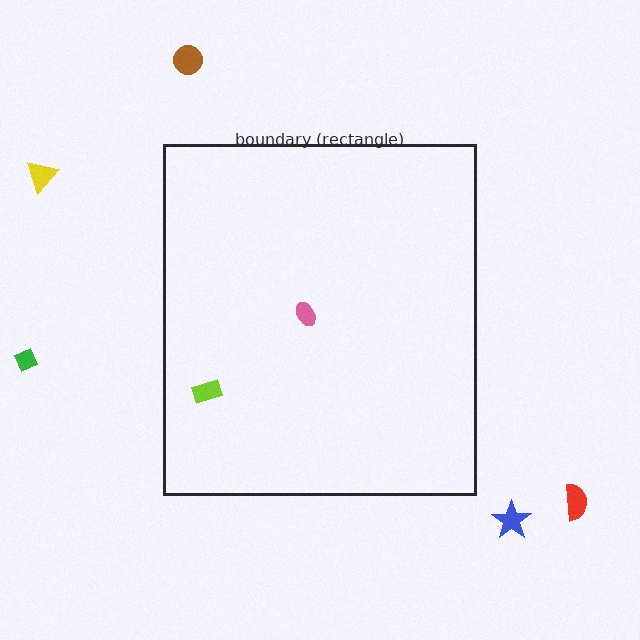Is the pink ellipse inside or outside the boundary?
Inside.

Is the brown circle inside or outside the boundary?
Outside.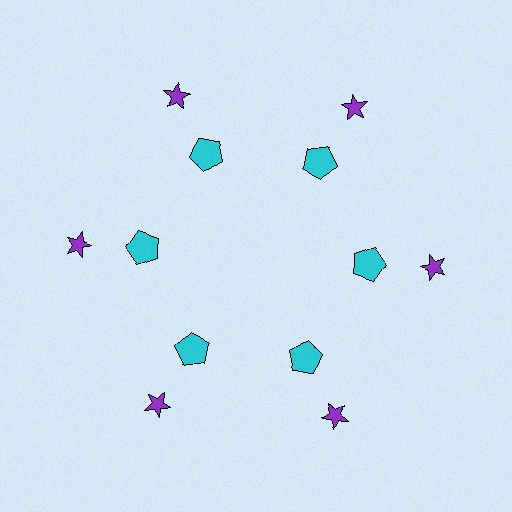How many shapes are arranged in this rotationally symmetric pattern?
There are 12 shapes, arranged in 6 groups of 2.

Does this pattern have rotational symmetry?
Yes, this pattern has 6-fold rotational symmetry. It looks the same after rotating 60 degrees around the center.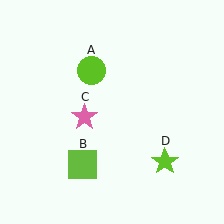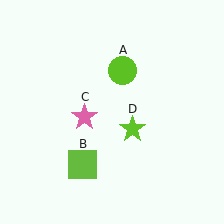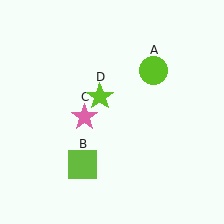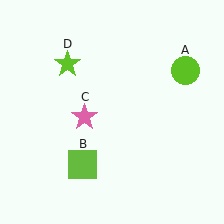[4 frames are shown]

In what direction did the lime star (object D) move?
The lime star (object D) moved up and to the left.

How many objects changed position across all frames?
2 objects changed position: lime circle (object A), lime star (object D).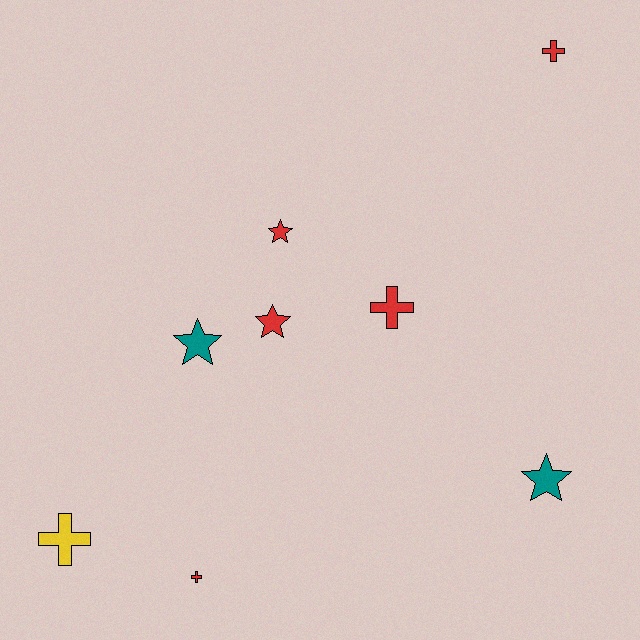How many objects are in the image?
There are 8 objects.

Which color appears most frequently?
Red, with 5 objects.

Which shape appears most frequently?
Cross, with 4 objects.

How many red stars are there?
There are 2 red stars.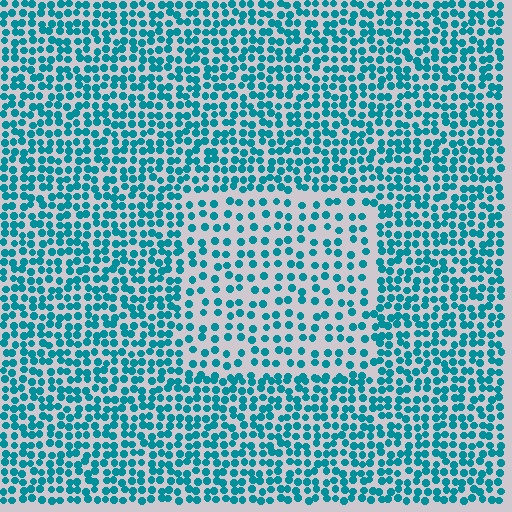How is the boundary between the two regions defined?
The boundary is defined by a change in element density (approximately 1.8x ratio). All elements are the same color, size, and shape.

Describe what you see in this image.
The image contains small teal elements arranged at two different densities. A rectangle-shaped region is visible where the elements are less densely packed than the surrounding area.